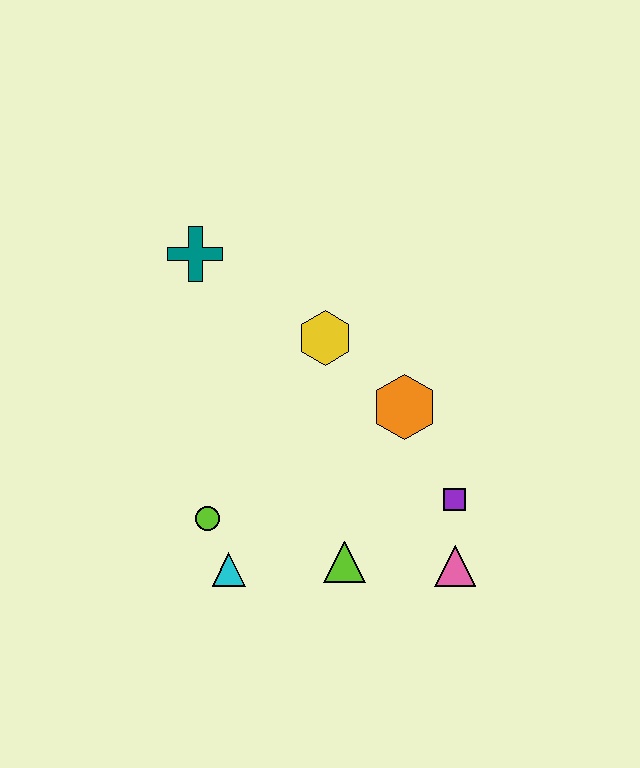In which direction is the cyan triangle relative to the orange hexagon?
The cyan triangle is to the left of the orange hexagon.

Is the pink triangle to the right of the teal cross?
Yes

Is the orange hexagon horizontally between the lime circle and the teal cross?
No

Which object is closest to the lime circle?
The cyan triangle is closest to the lime circle.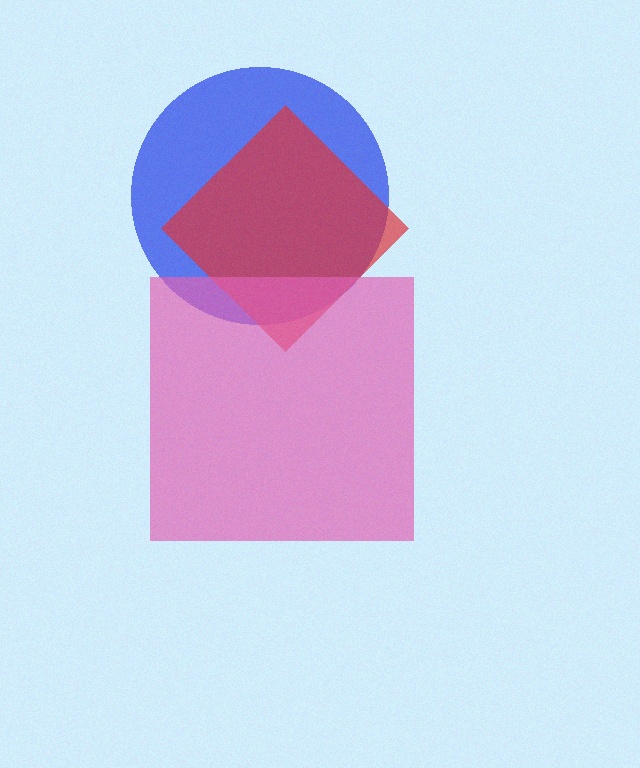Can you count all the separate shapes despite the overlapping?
Yes, there are 3 separate shapes.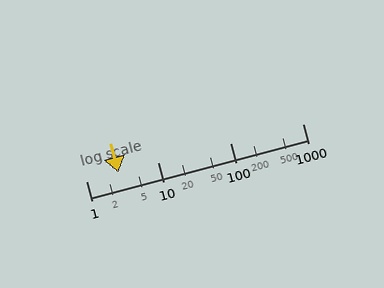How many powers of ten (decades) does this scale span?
The scale spans 3 decades, from 1 to 1000.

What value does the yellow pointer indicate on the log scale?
The pointer indicates approximately 2.8.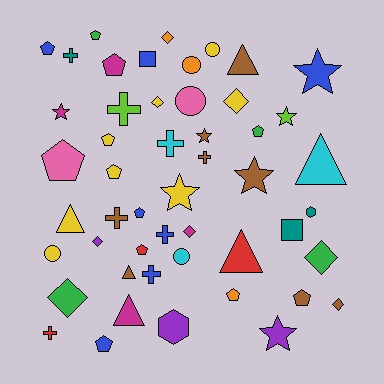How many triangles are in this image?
There are 6 triangles.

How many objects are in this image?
There are 50 objects.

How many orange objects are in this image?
There are 3 orange objects.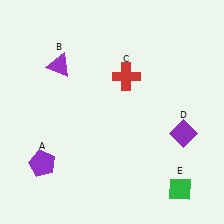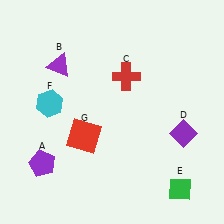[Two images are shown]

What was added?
A cyan hexagon (F), a red square (G) were added in Image 2.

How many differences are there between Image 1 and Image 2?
There are 2 differences between the two images.